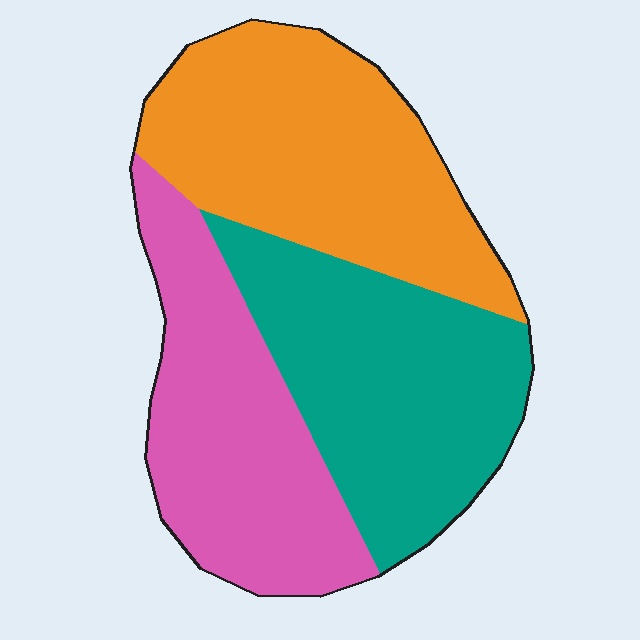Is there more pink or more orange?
Orange.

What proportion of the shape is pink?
Pink covers around 30% of the shape.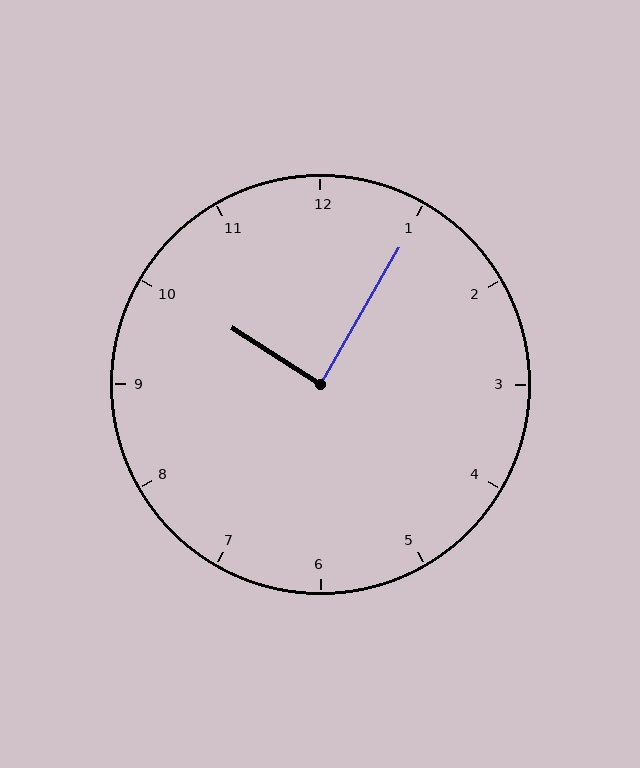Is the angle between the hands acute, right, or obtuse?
It is right.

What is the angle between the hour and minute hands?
Approximately 88 degrees.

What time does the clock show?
10:05.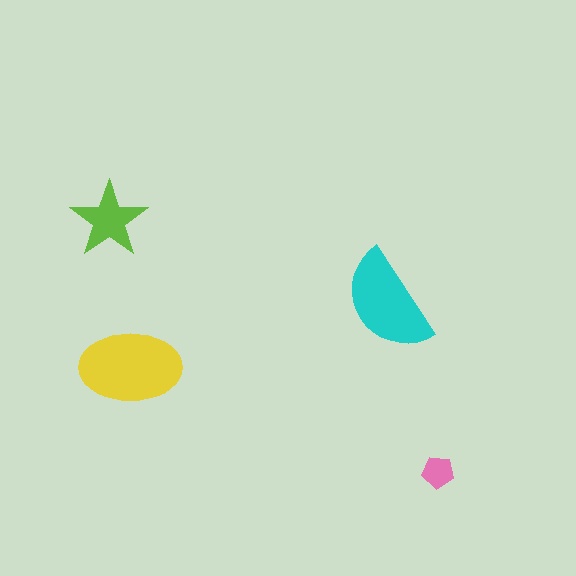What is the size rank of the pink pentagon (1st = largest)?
4th.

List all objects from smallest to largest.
The pink pentagon, the lime star, the cyan semicircle, the yellow ellipse.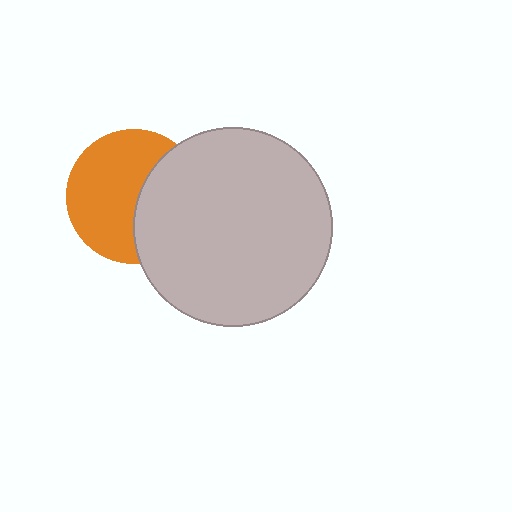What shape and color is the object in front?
The object in front is a light gray circle.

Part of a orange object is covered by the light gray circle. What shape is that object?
It is a circle.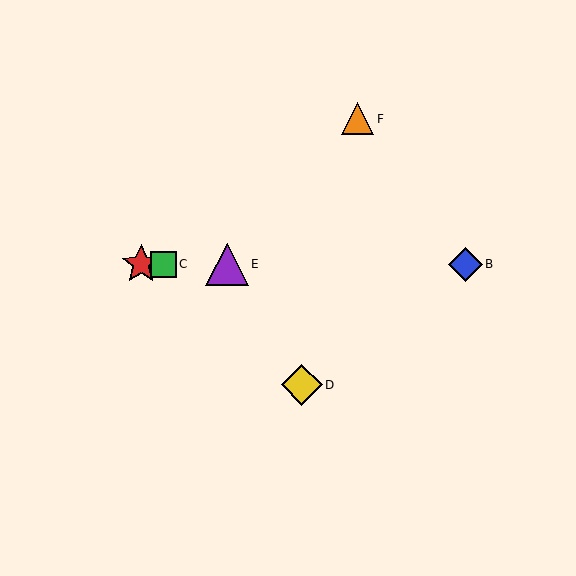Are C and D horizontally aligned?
No, C is at y≈264 and D is at y≈385.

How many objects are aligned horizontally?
4 objects (A, B, C, E) are aligned horizontally.